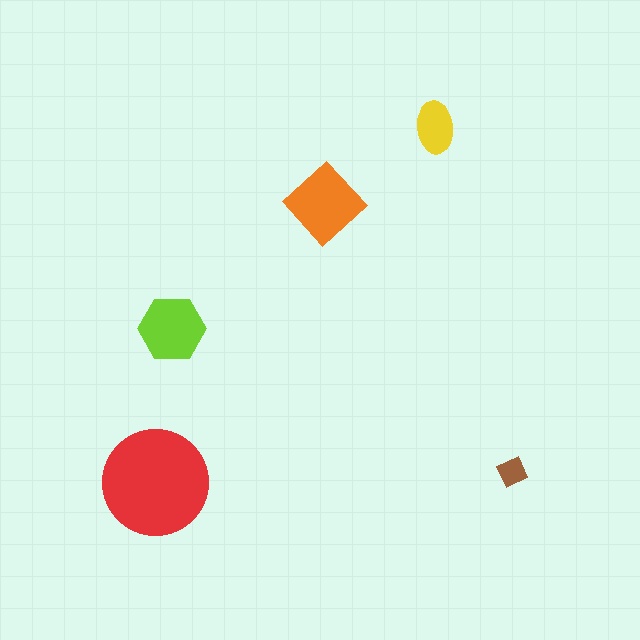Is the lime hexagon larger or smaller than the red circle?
Smaller.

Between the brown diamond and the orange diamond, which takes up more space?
The orange diamond.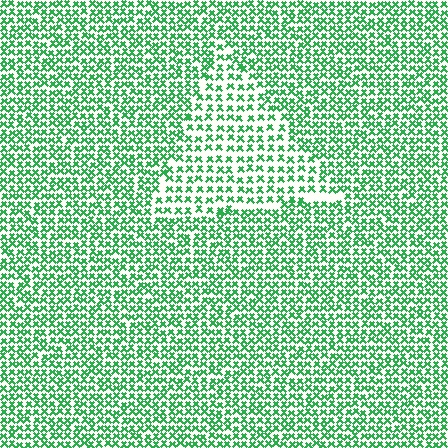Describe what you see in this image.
The image contains small green elements arranged at two different densities. A triangle-shaped region is visible where the elements are less densely packed than the surrounding area.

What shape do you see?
I see a triangle.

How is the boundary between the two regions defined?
The boundary is defined by a change in element density (approximately 1.6x ratio). All elements are the same color, size, and shape.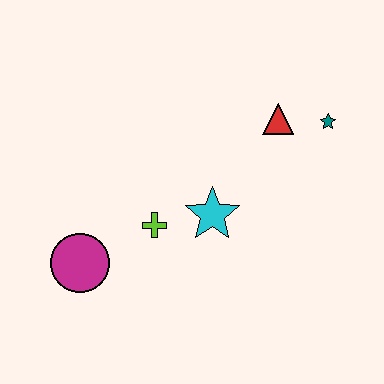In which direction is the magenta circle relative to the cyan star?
The magenta circle is to the left of the cyan star.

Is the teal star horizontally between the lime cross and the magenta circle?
No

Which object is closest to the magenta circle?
The lime cross is closest to the magenta circle.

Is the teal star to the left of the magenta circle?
No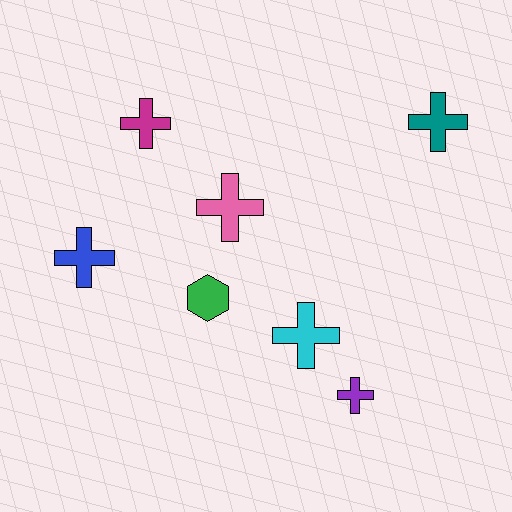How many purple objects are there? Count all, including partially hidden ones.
There is 1 purple object.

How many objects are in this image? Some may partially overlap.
There are 7 objects.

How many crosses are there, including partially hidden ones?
There are 6 crosses.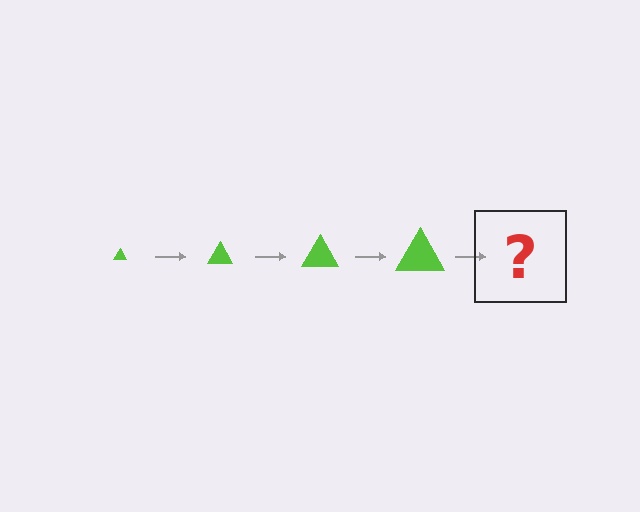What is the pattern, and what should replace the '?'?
The pattern is that the triangle gets progressively larger each step. The '?' should be a lime triangle, larger than the previous one.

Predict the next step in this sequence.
The next step is a lime triangle, larger than the previous one.